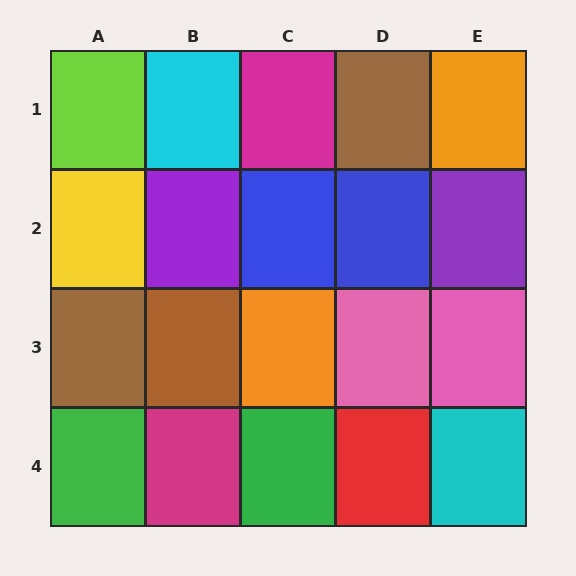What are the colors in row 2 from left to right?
Yellow, purple, blue, blue, purple.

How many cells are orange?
2 cells are orange.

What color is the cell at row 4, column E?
Cyan.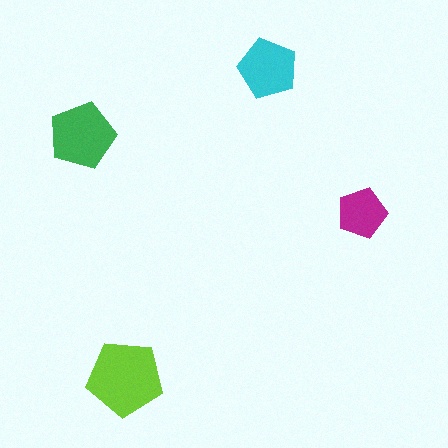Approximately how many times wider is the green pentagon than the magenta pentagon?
About 1.5 times wider.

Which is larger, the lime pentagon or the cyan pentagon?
The lime one.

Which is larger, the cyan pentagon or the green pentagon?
The green one.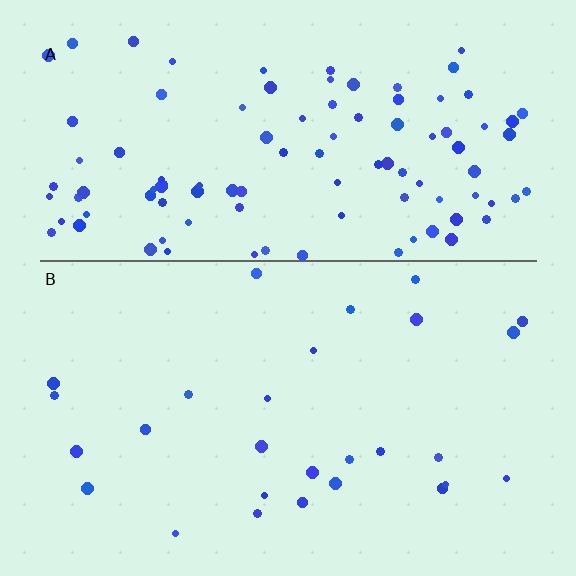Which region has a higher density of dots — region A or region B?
A (the top).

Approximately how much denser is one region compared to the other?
Approximately 3.7× — region A over region B.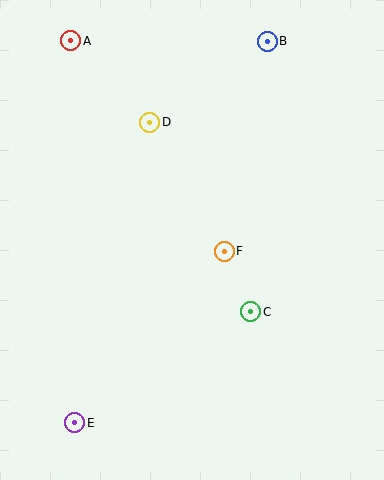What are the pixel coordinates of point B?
Point B is at (267, 41).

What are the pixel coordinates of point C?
Point C is at (251, 312).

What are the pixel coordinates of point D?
Point D is at (150, 122).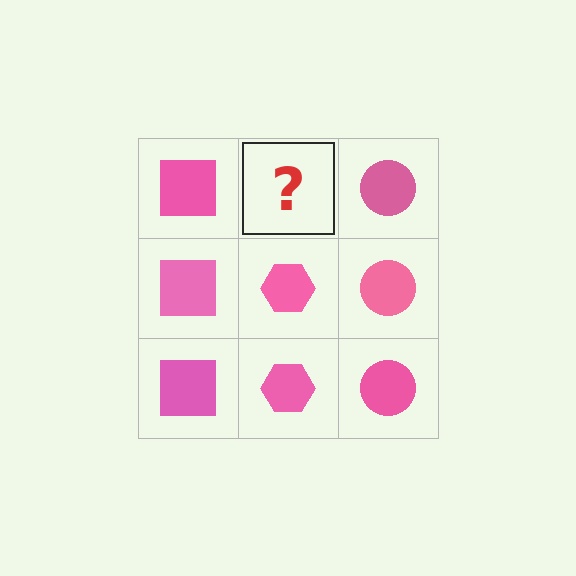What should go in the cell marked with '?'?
The missing cell should contain a pink hexagon.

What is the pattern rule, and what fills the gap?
The rule is that each column has a consistent shape. The gap should be filled with a pink hexagon.